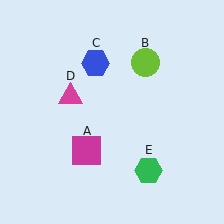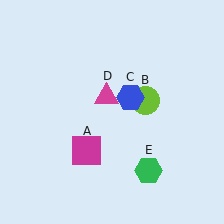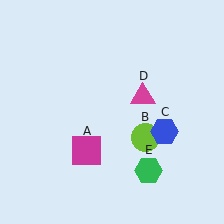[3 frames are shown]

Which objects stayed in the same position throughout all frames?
Magenta square (object A) and green hexagon (object E) remained stationary.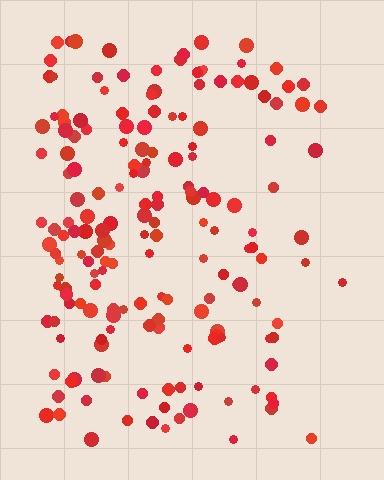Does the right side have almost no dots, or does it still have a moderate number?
Still a moderate number, just noticeably fewer than the left.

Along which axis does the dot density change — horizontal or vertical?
Horizontal.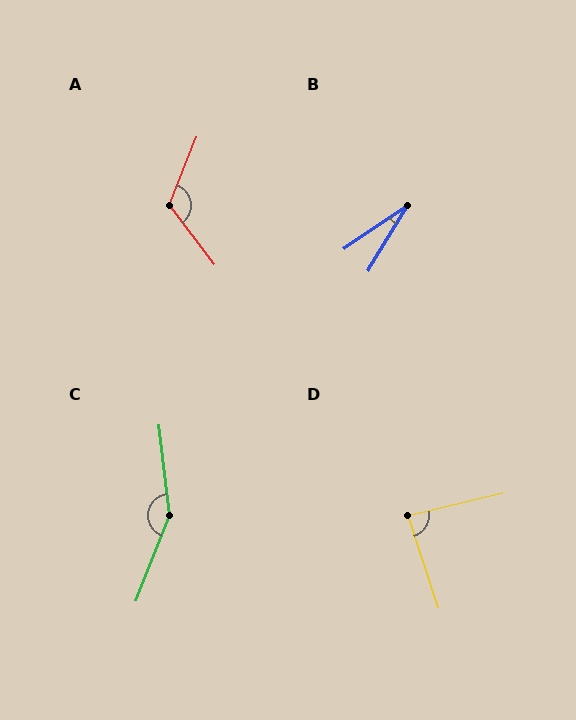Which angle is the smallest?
B, at approximately 24 degrees.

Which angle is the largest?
C, at approximately 151 degrees.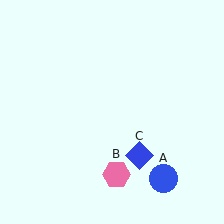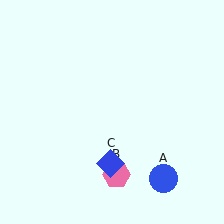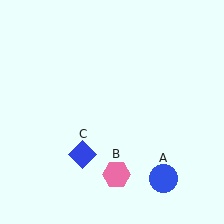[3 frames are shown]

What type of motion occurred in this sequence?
The blue diamond (object C) rotated clockwise around the center of the scene.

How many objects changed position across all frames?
1 object changed position: blue diamond (object C).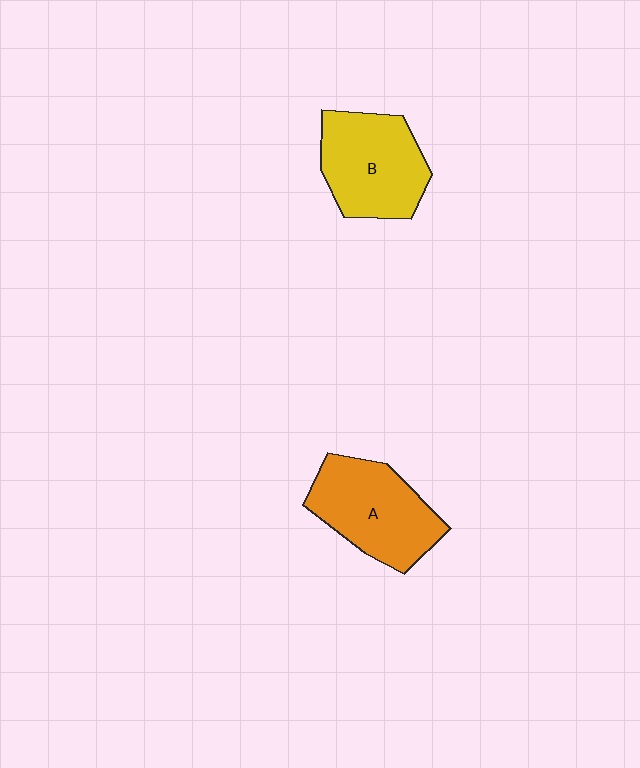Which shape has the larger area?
Shape A (orange).